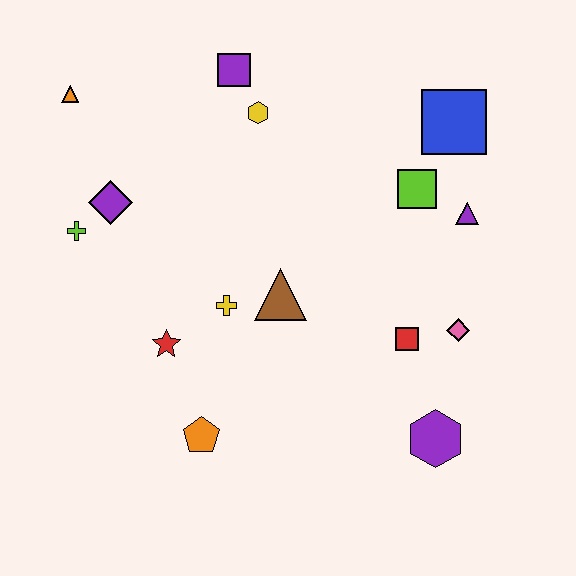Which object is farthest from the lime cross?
The purple hexagon is farthest from the lime cross.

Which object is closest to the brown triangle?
The yellow cross is closest to the brown triangle.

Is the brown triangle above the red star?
Yes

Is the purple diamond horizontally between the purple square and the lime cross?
Yes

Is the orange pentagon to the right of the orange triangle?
Yes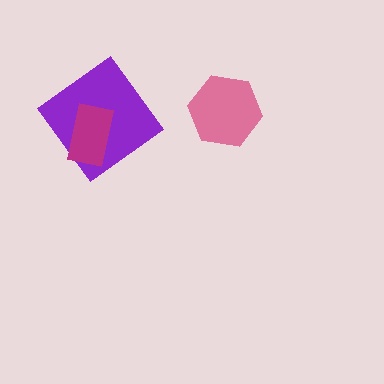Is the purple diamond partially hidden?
Yes, it is partially covered by another shape.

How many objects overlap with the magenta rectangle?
1 object overlaps with the magenta rectangle.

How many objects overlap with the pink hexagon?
0 objects overlap with the pink hexagon.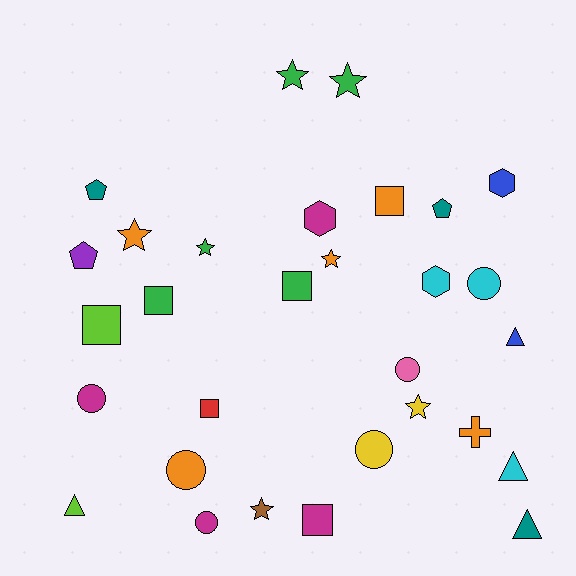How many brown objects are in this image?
There is 1 brown object.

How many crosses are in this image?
There is 1 cross.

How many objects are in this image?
There are 30 objects.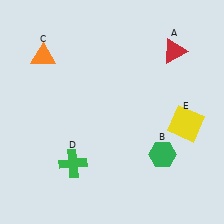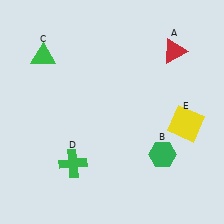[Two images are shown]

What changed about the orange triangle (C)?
In Image 1, C is orange. In Image 2, it changed to green.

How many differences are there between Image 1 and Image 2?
There is 1 difference between the two images.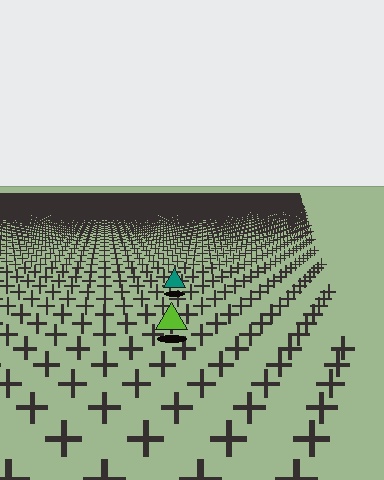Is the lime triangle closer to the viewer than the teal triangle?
Yes. The lime triangle is closer — you can tell from the texture gradient: the ground texture is coarser near it.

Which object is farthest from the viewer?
The teal triangle is farthest from the viewer. It appears smaller and the ground texture around it is denser.